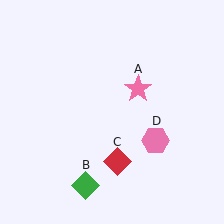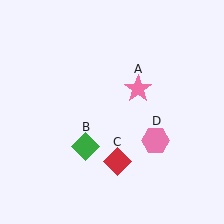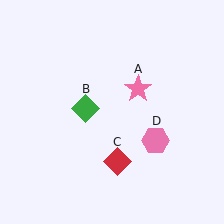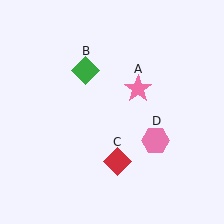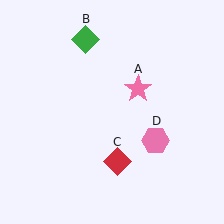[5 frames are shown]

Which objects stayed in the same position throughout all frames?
Pink star (object A) and red diamond (object C) and pink hexagon (object D) remained stationary.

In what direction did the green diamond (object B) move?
The green diamond (object B) moved up.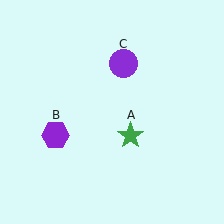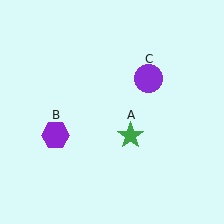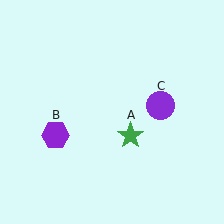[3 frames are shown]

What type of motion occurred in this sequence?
The purple circle (object C) rotated clockwise around the center of the scene.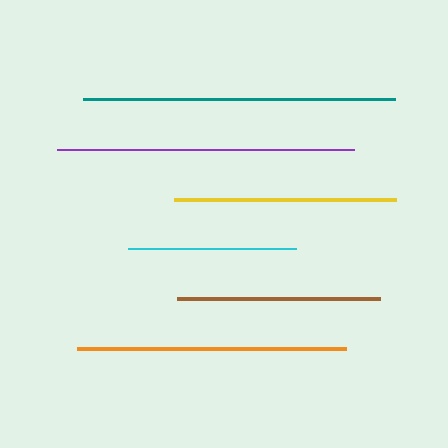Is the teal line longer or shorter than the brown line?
The teal line is longer than the brown line.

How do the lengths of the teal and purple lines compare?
The teal and purple lines are approximately the same length.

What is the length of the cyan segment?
The cyan segment is approximately 168 pixels long.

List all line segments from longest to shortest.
From longest to shortest: teal, purple, orange, yellow, brown, cyan.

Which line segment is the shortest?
The cyan line is the shortest at approximately 168 pixels.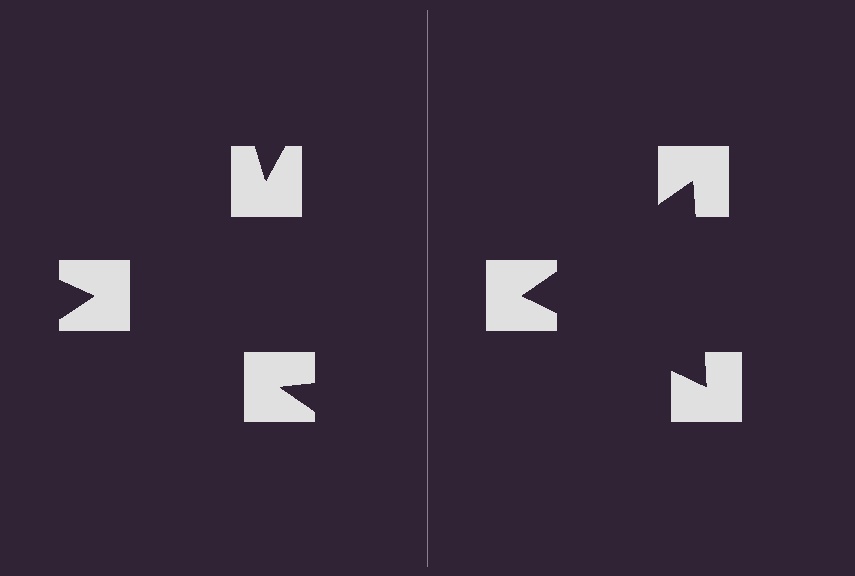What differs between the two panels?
The notched squares are positioned identically on both sides; only the wedge orientations differ. On the right they align to a triangle; on the left they are misaligned.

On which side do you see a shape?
An illusory triangle appears on the right side. On the left side the wedge cuts are rotated, so no coherent shape forms.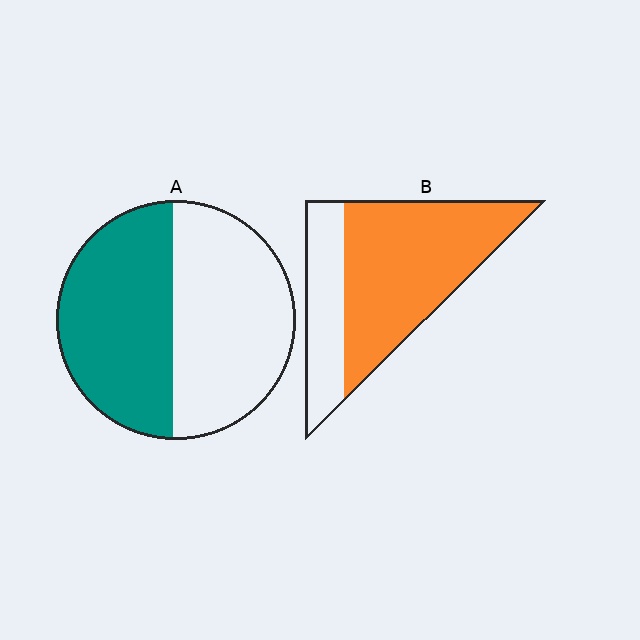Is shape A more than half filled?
Roughly half.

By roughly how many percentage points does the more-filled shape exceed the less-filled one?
By roughly 20 percentage points (B over A).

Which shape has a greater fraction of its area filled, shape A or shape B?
Shape B.